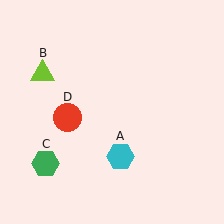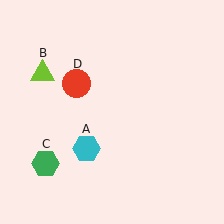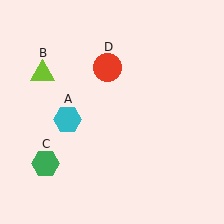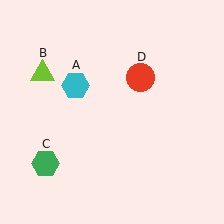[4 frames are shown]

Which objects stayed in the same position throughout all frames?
Lime triangle (object B) and green hexagon (object C) remained stationary.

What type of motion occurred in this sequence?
The cyan hexagon (object A), red circle (object D) rotated clockwise around the center of the scene.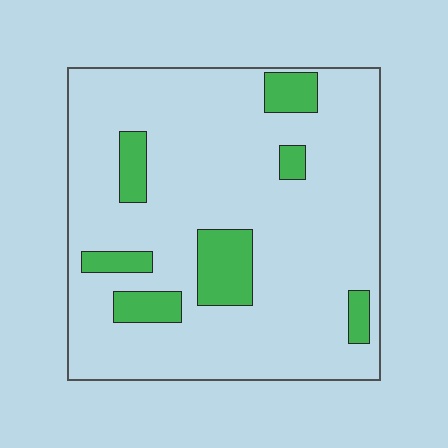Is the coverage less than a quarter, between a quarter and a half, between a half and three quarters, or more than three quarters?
Less than a quarter.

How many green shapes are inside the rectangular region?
7.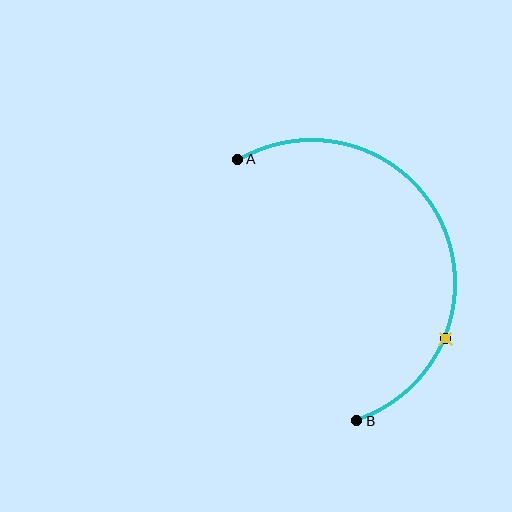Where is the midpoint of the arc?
The arc midpoint is the point on the curve farthest from the straight line joining A and B. It sits to the right of that line.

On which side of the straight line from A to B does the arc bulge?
The arc bulges to the right of the straight line connecting A and B.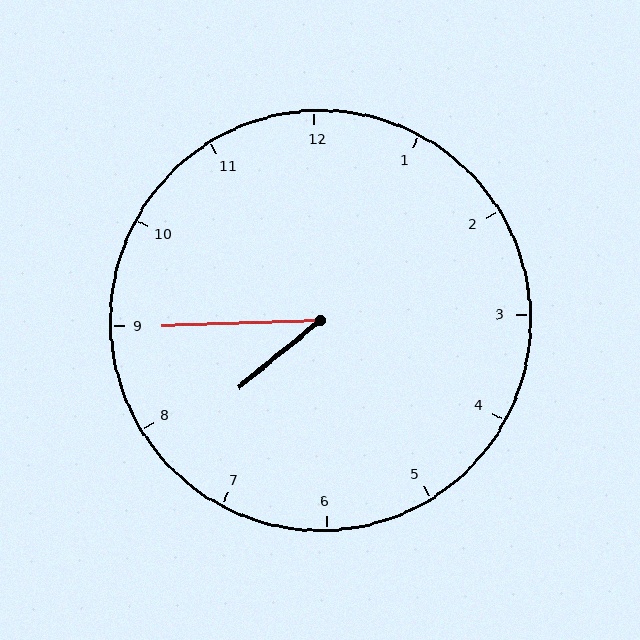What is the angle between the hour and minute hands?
Approximately 38 degrees.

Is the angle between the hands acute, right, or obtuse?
It is acute.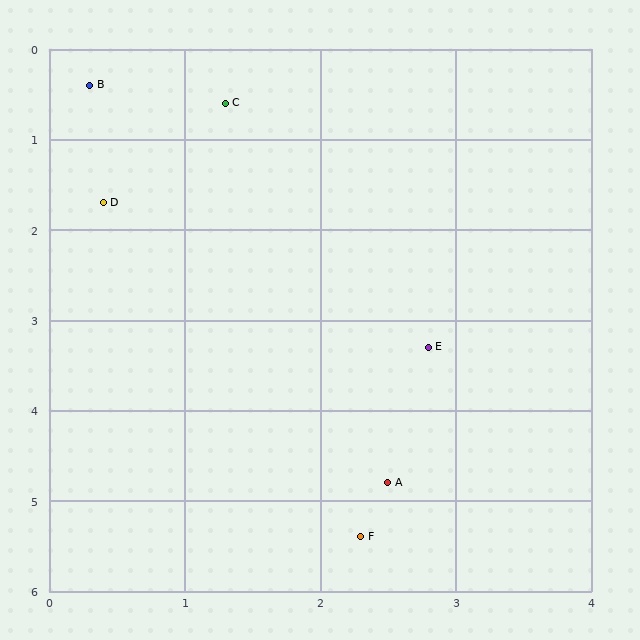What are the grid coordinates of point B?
Point B is at approximately (0.3, 0.4).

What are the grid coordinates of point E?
Point E is at approximately (2.8, 3.3).